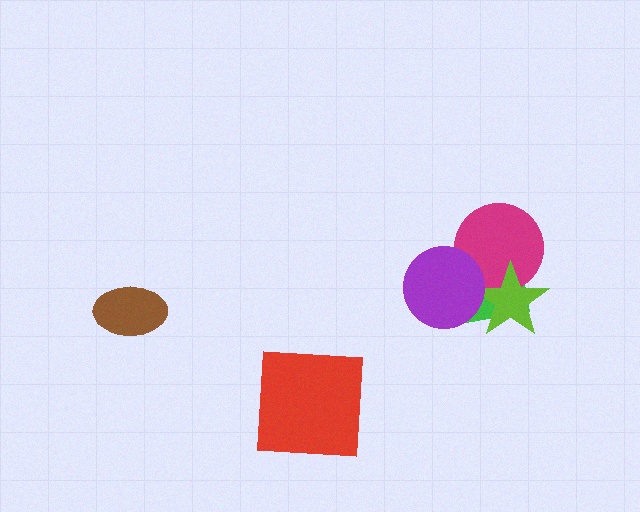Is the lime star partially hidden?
Yes, it is partially covered by another shape.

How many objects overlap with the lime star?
3 objects overlap with the lime star.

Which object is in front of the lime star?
The purple circle is in front of the lime star.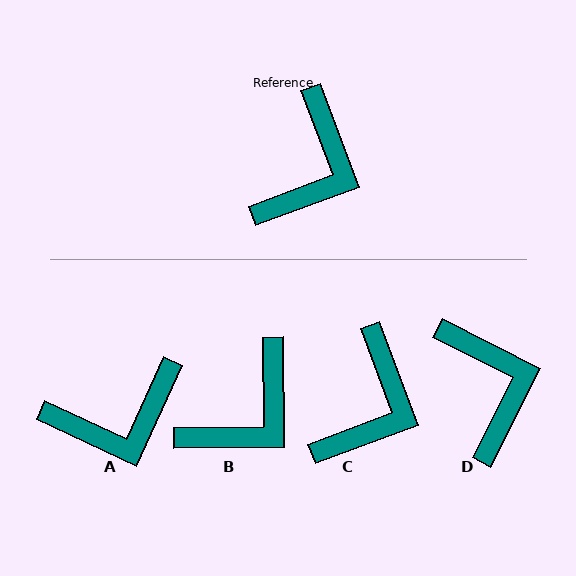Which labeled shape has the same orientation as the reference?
C.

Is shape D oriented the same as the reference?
No, it is off by about 43 degrees.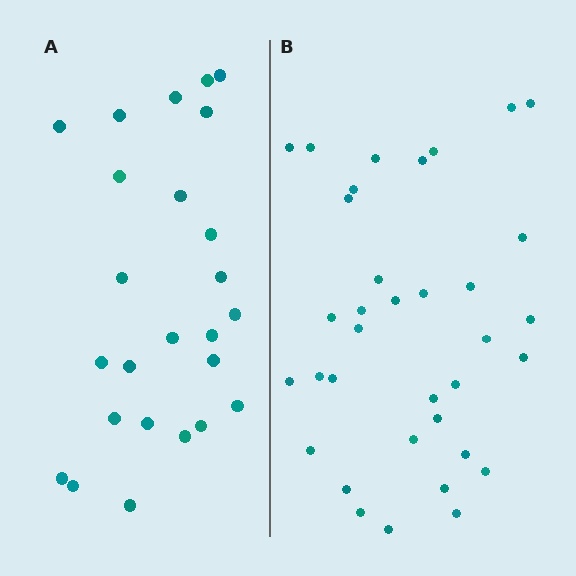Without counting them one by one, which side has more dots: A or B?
Region B (the right region) has more dots.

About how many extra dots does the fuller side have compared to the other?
Region B has roughly 10 or so more dots than region A.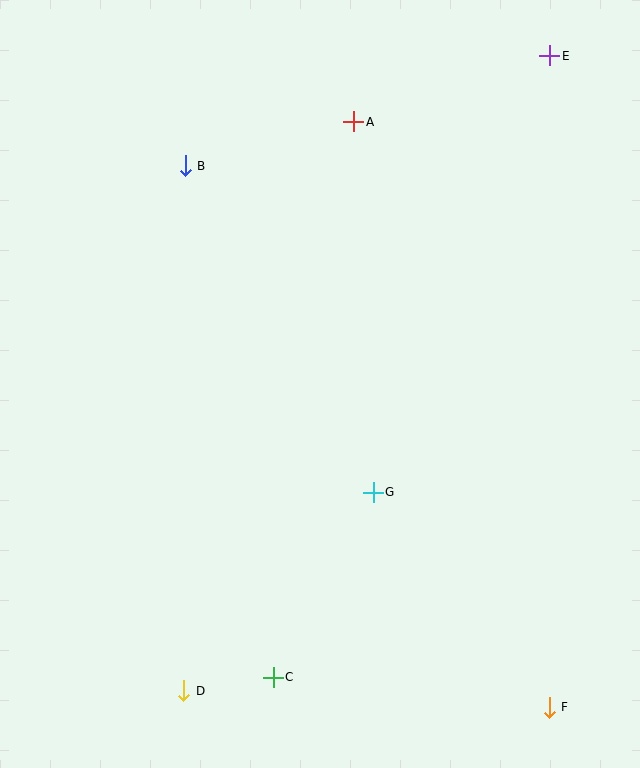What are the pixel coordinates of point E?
Point E is at (550, 56).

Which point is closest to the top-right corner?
Point E is closest to the top-right corner.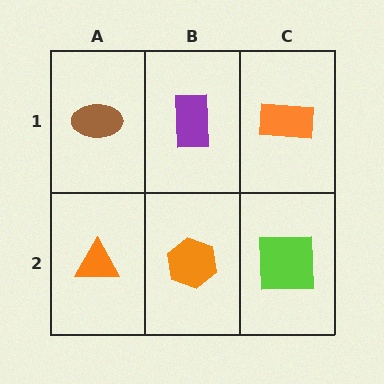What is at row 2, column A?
An orange triangle.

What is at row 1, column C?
An orange rectangle.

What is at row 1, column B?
A purple rectangle.